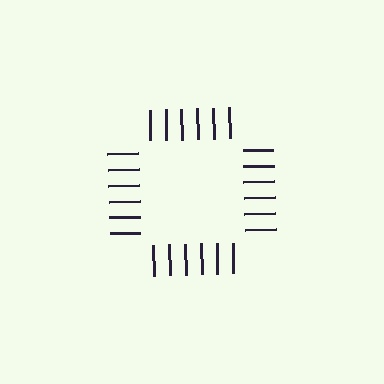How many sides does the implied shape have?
4 sides — the line-ends trace a square.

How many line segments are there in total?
24 — 6 along each of the 4 edges.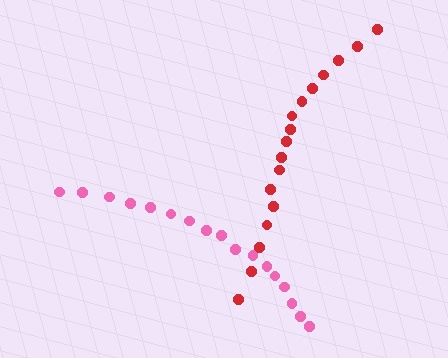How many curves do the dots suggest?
There are 2 distinct paths.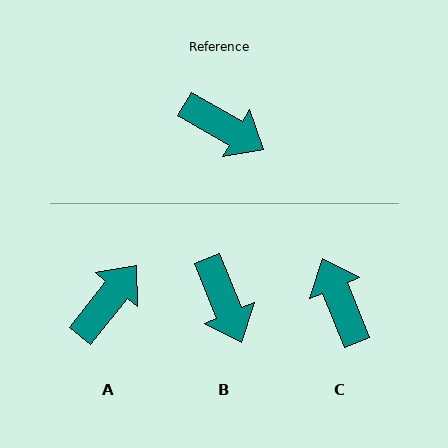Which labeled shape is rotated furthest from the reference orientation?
C, about 142 degrees away.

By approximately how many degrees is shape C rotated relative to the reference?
Approximately 142 degrees counter-clockwise.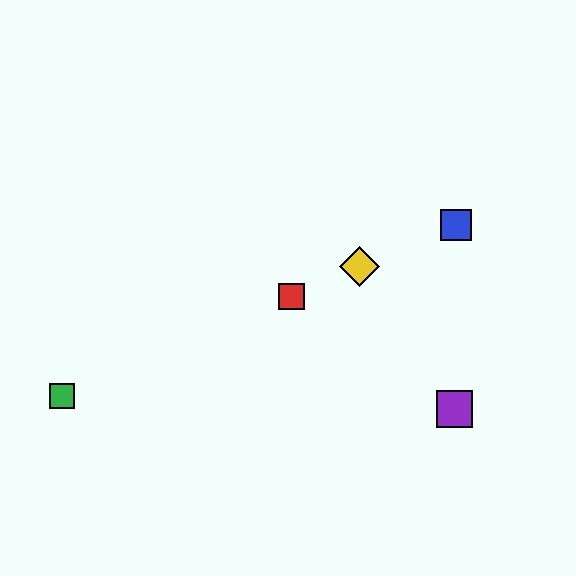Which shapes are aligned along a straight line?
The red square, the blue square, the green square, the yellow diamond are aligned along a straight line.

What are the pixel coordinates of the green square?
The green square is at (62, 396).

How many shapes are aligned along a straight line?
4 shapes (the red square, the blue square, the green square, the yellow diamond) are aligned along a straight line.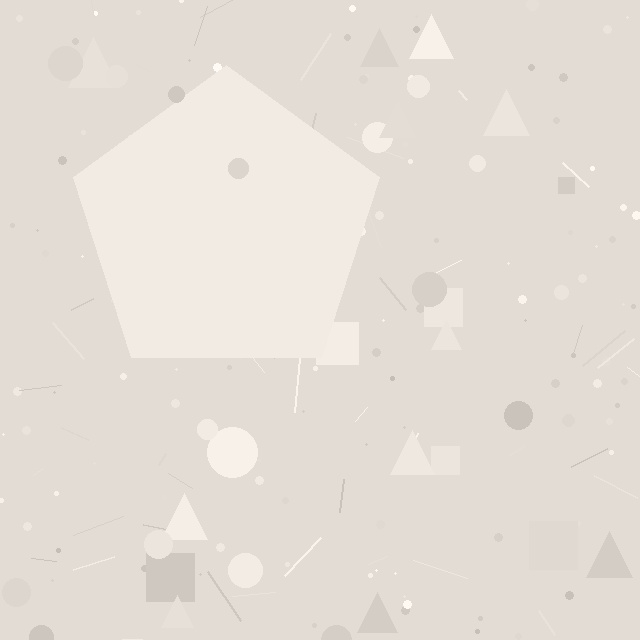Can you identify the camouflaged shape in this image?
The camouflaged shape is a pentagon.